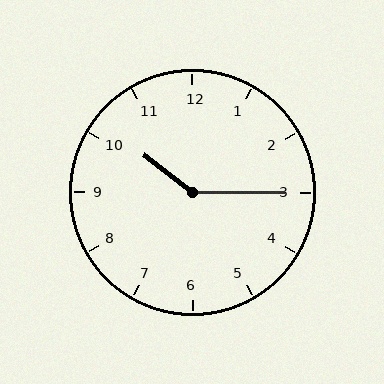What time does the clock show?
10:15.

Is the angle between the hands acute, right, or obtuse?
It is obtuse.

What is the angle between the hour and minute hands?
Approximately 142 degrees.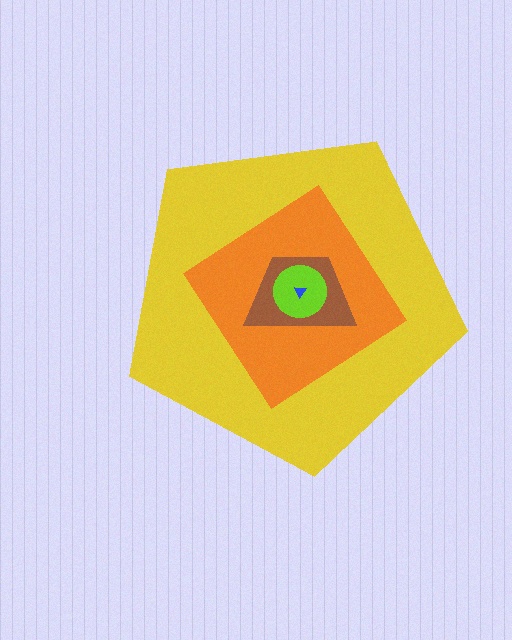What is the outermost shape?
The yellow pentagon.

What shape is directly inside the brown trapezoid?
The lime circle.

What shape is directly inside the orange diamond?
The brown trapezoid.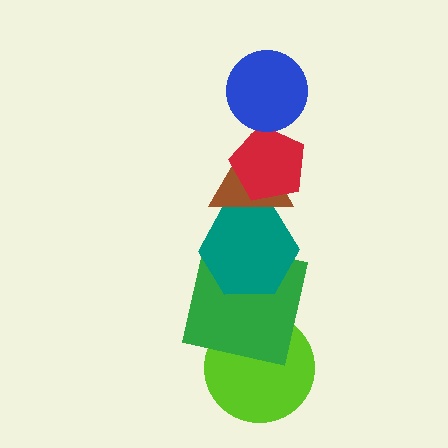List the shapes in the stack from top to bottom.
From top to bottom: the blue circle, the red pentagon, the brown triangle, the teal hexagon, the green square, the lime circle.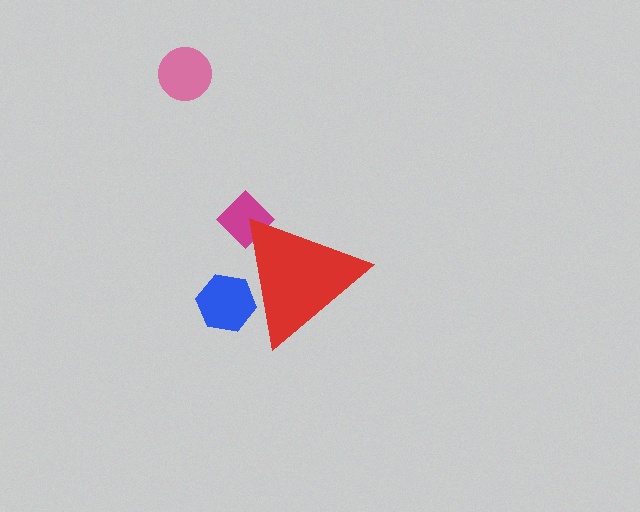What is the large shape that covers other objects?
A red triangle.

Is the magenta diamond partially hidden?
Yes, the magenta diamond is partially hidden behind the red triangle.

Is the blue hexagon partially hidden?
Yes, the blue hexagon is partially hidden behind the red triangle.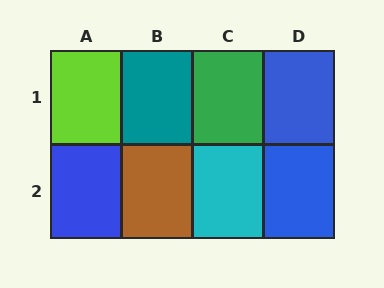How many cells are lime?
1 cell is lime.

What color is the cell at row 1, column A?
Lime.